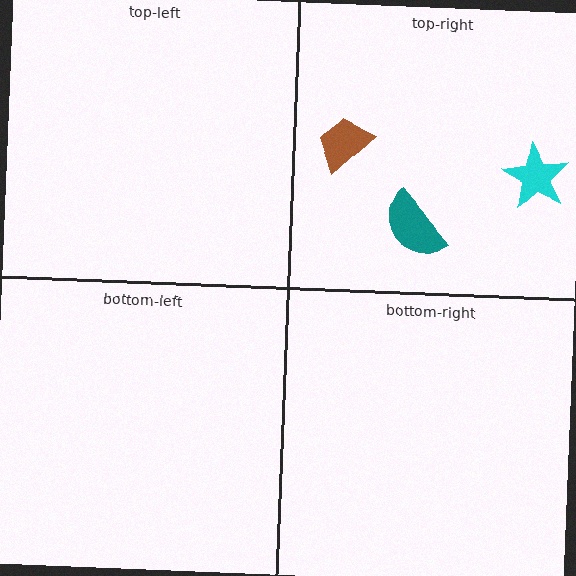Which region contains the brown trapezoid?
The top-right region.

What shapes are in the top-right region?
The brown trapezoid, the cyan star, the teal semicircle.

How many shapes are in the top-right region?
3.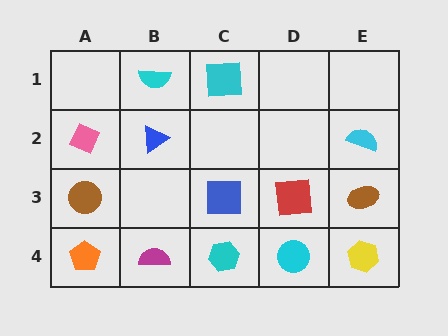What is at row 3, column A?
A brown circle.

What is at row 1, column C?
A cyan square.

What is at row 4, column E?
A yellow hexagon.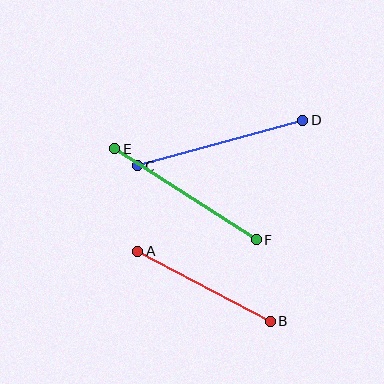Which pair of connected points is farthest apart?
Points C and D are farthest apart.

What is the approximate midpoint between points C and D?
The midpoint is at approximately (220, 143) pixels.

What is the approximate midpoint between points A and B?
The midpoint is at approximately (204, 286) pixels.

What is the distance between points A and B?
The distance is approximately 150 pixels.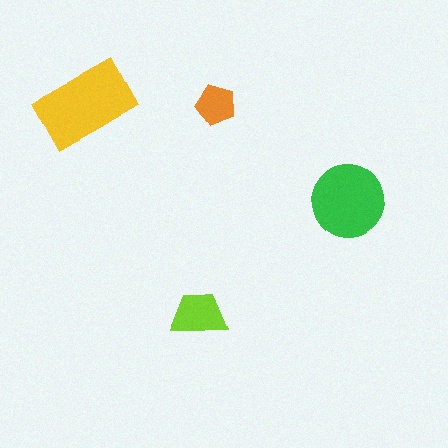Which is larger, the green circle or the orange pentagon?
The green circle.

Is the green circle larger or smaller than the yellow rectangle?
Smaller.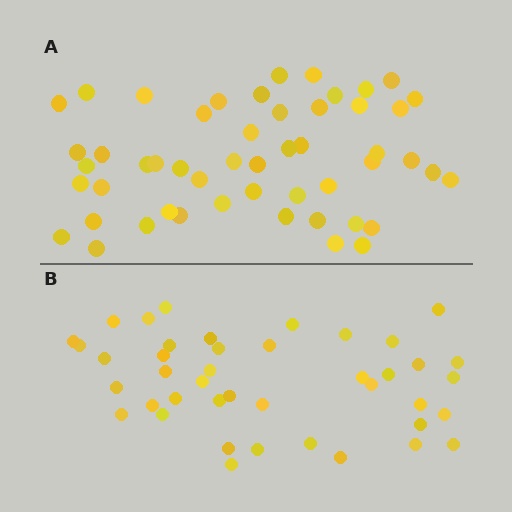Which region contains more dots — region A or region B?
Region A (the top region) has more dots.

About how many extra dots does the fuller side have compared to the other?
Region A has roughly 8 or so more dots than region B.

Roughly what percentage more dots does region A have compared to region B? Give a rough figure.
About 20% more.